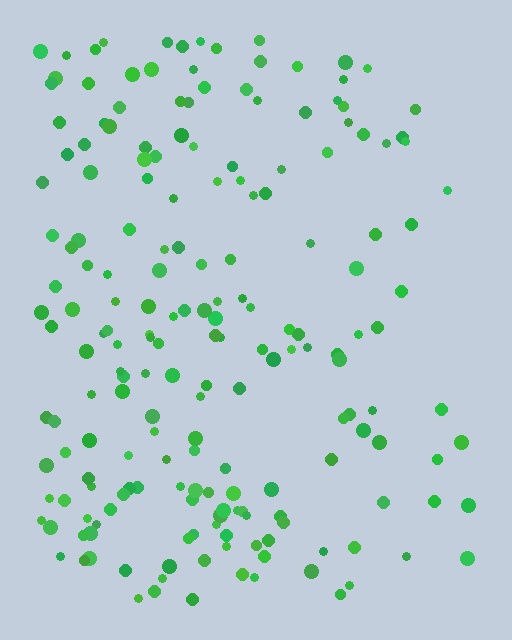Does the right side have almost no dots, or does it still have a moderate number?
Still a moderate number, just noticeably fewer than the left.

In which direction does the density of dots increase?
From right to left, with the left side densest.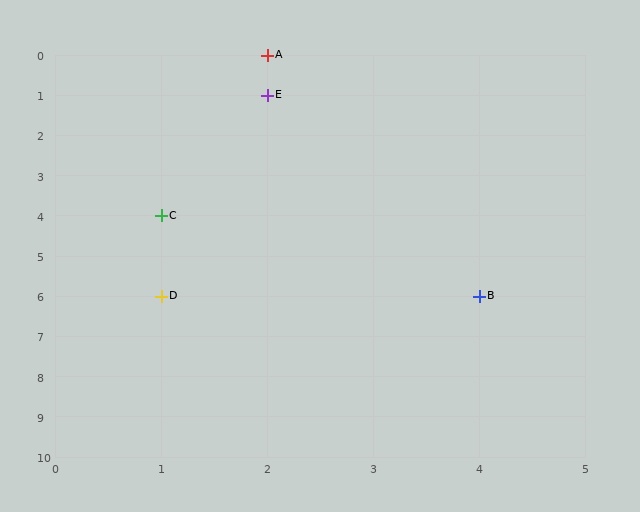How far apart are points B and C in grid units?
Points B and C are 3 columns and 2 rows apart (about 3.6 grid units diagonally).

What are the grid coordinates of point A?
Point A is at grid coordinates (2, 0).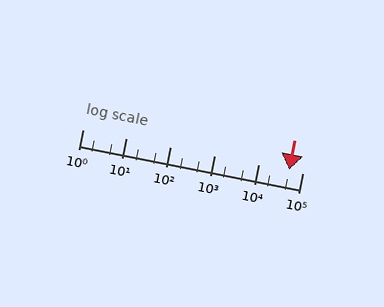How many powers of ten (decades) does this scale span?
The scale spans 5 decades, from 1 to 100000.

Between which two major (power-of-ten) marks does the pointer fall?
The pointer is between 10000 and 100000.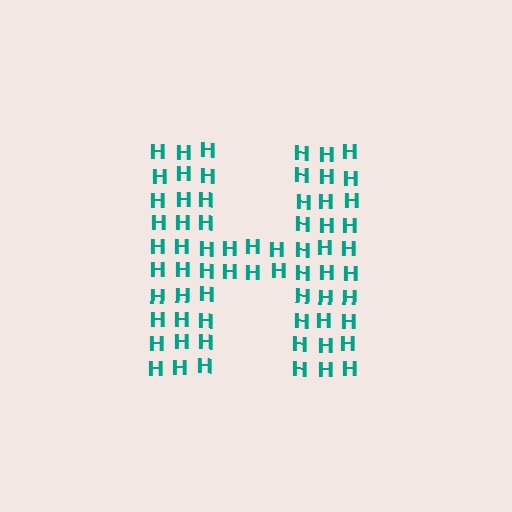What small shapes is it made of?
It is made of small letter H's.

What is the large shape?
The large shape is the letter H.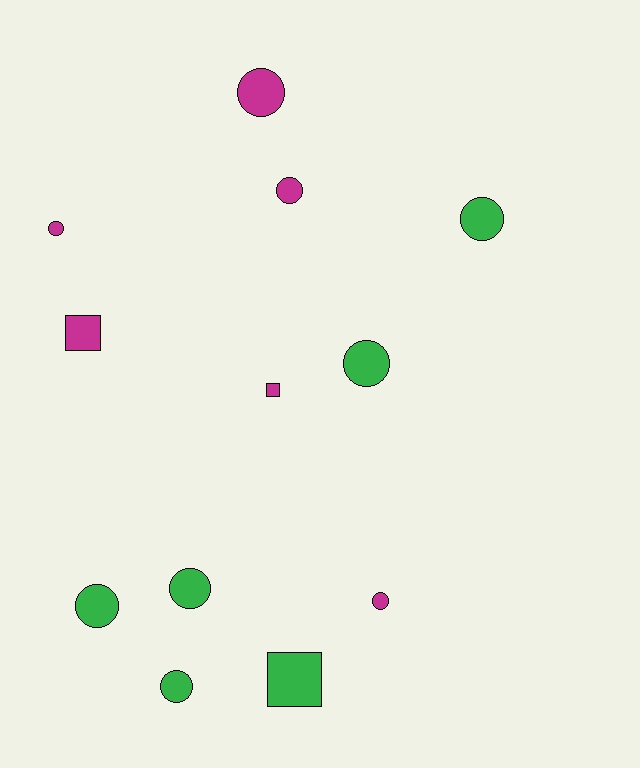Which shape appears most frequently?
Circle, with 9 objects.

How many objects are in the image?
There are 12 objects.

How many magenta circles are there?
There are 4 magenta circles.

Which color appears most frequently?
Green, with 6 objects.